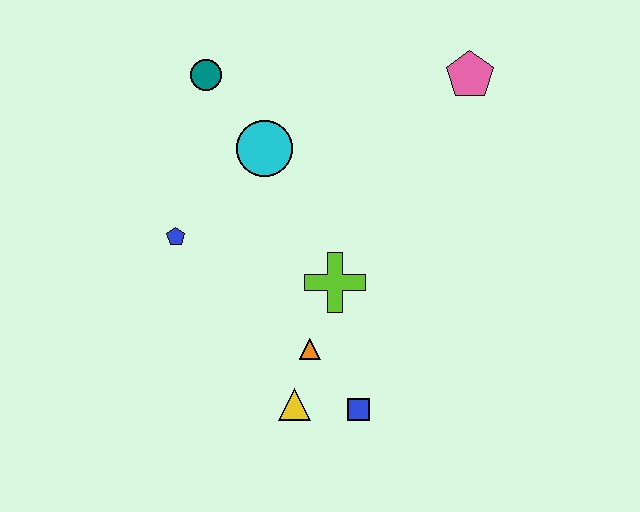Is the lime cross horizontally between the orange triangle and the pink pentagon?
Yes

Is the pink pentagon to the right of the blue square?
Yes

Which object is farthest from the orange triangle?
The pink pentagon is farthest from the orange triangle.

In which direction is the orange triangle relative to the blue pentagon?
The orange triangle is to the right of the blue pentagon.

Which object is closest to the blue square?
The yellow triangle is closest to the blue square.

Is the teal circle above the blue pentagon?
Yes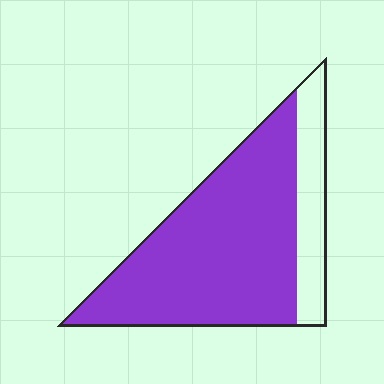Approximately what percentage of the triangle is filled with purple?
Approximately 80%.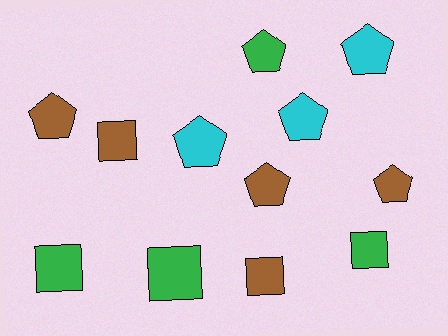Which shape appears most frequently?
Pentagon, with 7 objects.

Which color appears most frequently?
Brown, with 5 objects.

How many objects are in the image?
There are 12 objects.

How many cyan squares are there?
There are no cyan squares.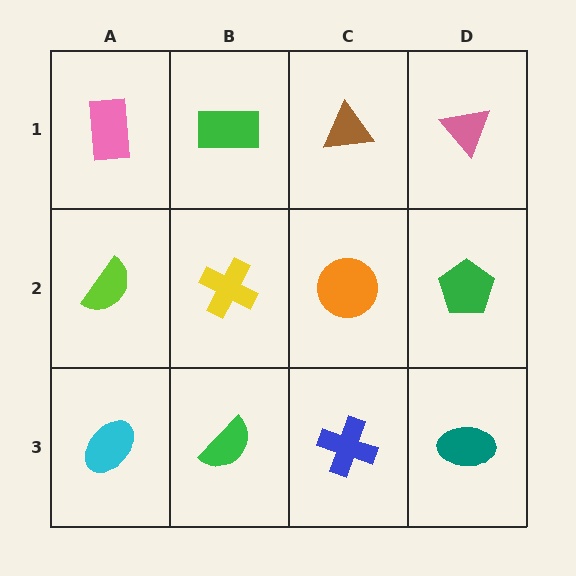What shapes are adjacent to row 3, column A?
A lime semicircle (row 2, column A), a green semicircle (row 3, column B).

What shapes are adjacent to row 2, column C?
A brown triangle (row 1, column C), a blue cross (row 3, column C), a yellow cross (row 2, column B), a green pentagon (row 2, column D).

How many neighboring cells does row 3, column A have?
2.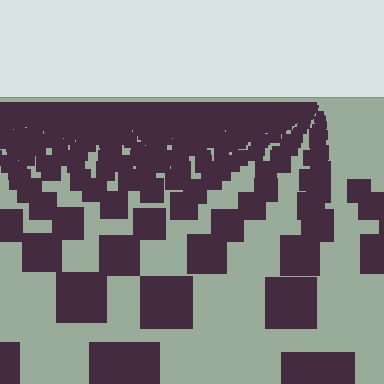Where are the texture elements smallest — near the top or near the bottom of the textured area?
Near the top.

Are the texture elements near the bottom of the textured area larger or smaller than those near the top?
Larger. Near the bottom, elements are closer to the viewer and appear at a bigger on-screen size.